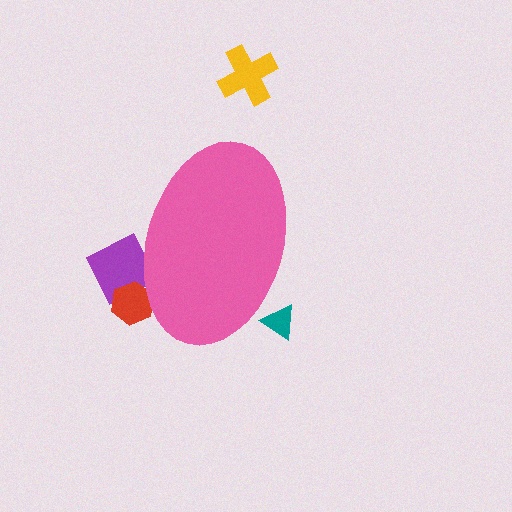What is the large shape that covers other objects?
A pink ellipse.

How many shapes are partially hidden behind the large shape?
3 shapes are partially hidden.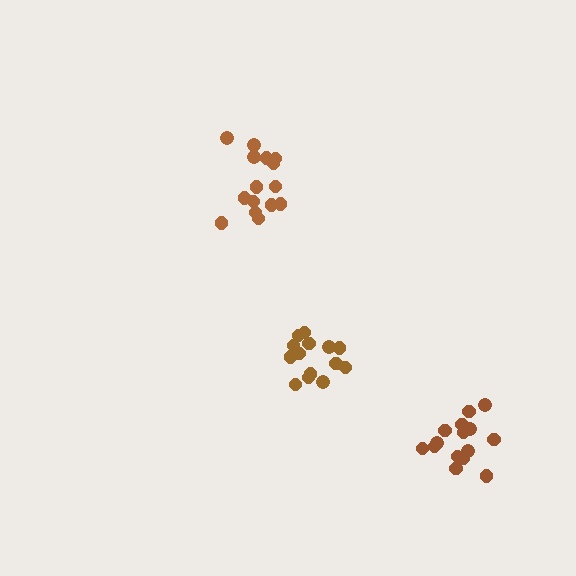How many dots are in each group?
Group 1: 14 dots, Group 2: 15 dots, Group 3: 15 dots (44 total).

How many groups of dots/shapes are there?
There are 3 groups.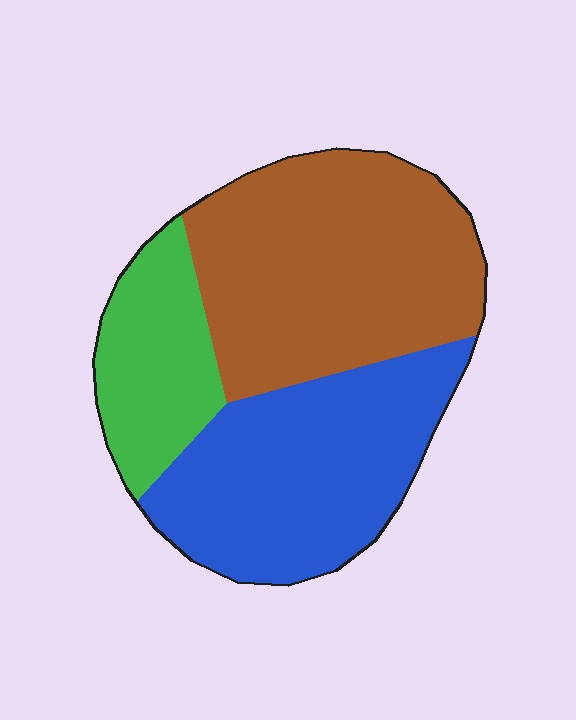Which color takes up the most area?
Brown, at roughly 45%.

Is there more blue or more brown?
Brown.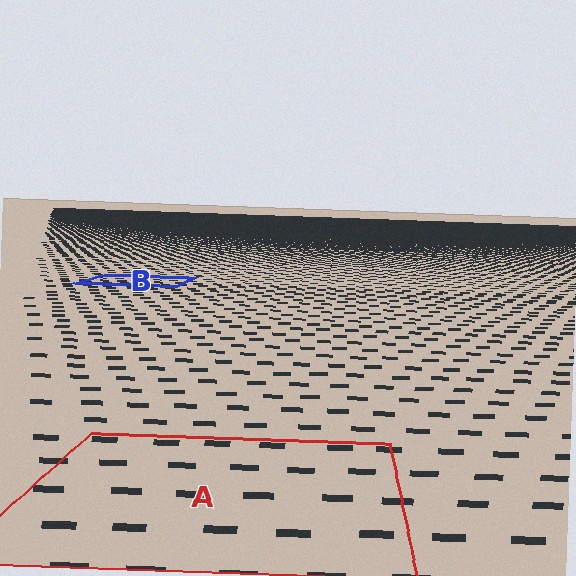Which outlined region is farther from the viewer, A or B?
Region B is farther from the viewer — the texture elements inside it appear smaller and more densely packed.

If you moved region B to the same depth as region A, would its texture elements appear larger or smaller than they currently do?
They would appear larger. At a closer depth, the same texture elements are projected at a bigger on-screen size.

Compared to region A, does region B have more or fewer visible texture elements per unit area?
Region B has more texture elements per unit area — they are packed more densely because it is farther away.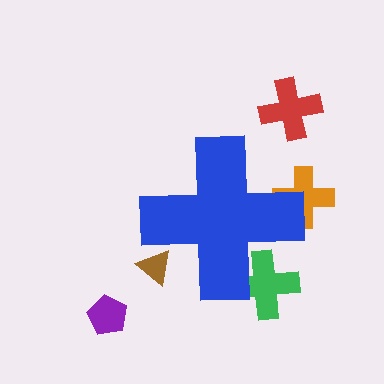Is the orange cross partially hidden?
Yes, the orange cross is partially hidden behind the blue cross.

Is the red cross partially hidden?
No, the red cross is fully visible.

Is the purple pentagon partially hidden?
No, the purple pentagon is fully visible.